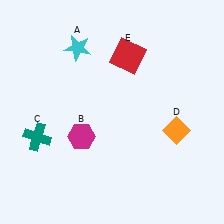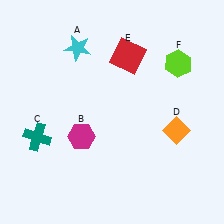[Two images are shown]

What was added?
A lime hexagon (F) was added in Image 2.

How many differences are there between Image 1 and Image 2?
There is 1 difference between the two images.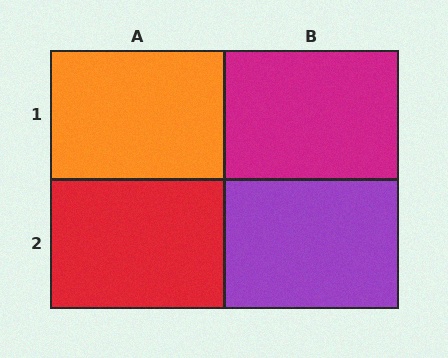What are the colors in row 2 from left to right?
Red, purple.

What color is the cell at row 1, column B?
Magenta.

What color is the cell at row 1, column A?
Orange.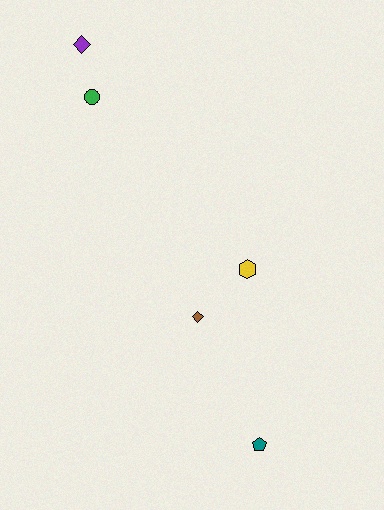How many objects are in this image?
There are 5 objects.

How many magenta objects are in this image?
There are no magenta objects.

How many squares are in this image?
There are no squares.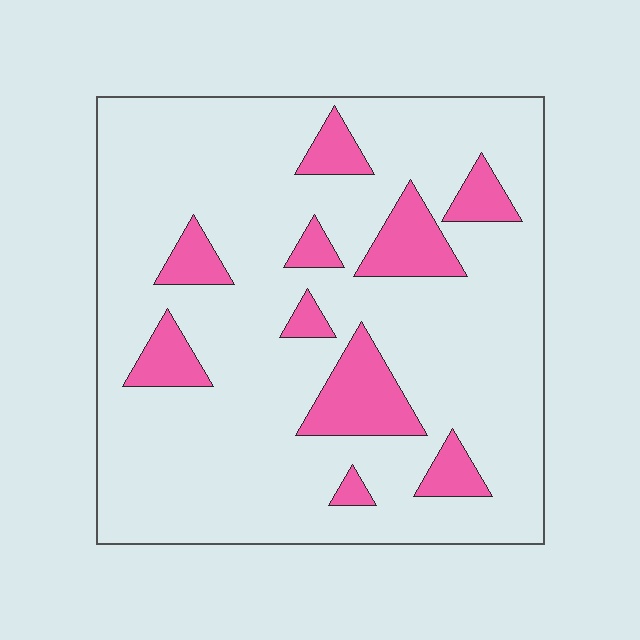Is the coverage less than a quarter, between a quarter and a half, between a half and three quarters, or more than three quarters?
Less than a quarter.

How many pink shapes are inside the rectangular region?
10.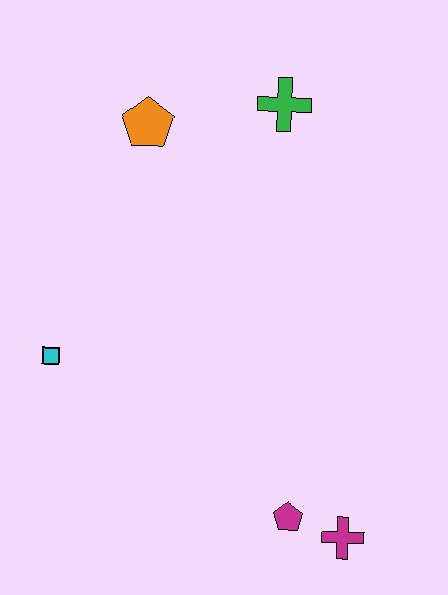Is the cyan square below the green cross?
Yes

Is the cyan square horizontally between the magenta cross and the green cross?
No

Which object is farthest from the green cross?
The magenta cross is farthest from the green cross.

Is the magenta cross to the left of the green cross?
No